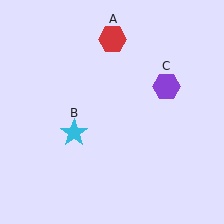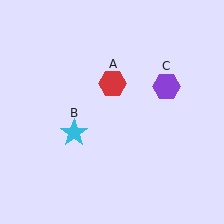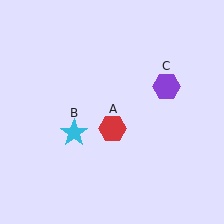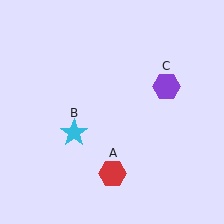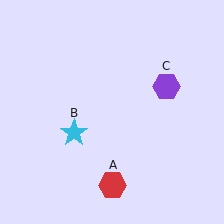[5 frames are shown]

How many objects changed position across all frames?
1 object changed position: red hexagon (object A).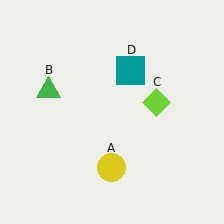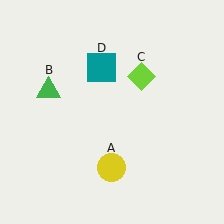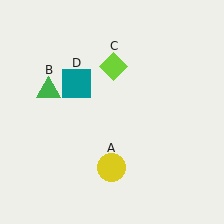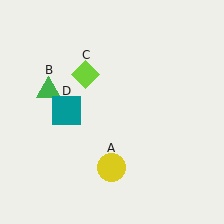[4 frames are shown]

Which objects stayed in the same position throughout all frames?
Yellow circle (object A) and green triangle (object B) remained stationary.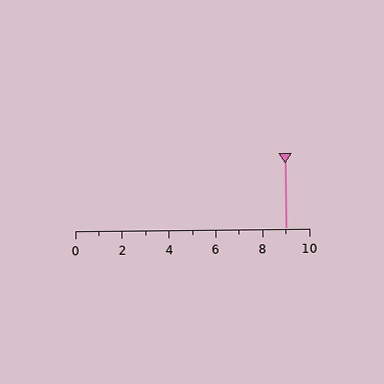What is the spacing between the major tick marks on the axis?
The major ticks are spaced 2 apart.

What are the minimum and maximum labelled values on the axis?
The axis runs from 0 to 10.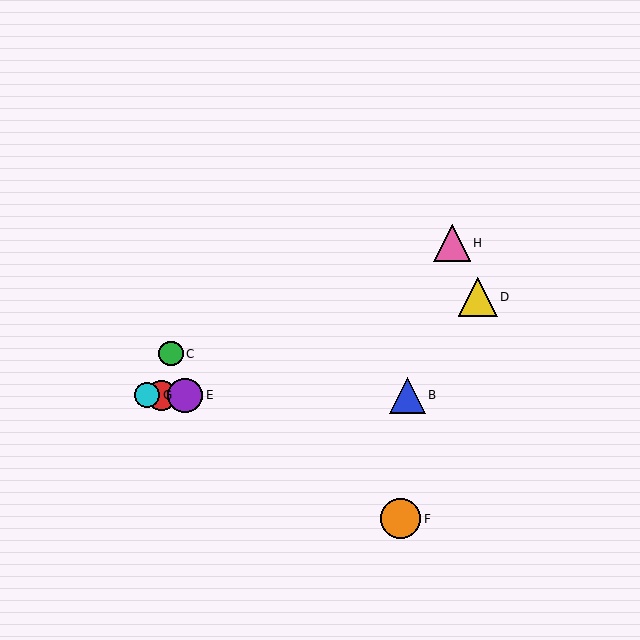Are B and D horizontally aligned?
No, B is at y≈395 and D is at y≈297.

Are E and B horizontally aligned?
Yes, both are at y≈395.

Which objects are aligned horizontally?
Objects A, B, E, G are aligned horizontally.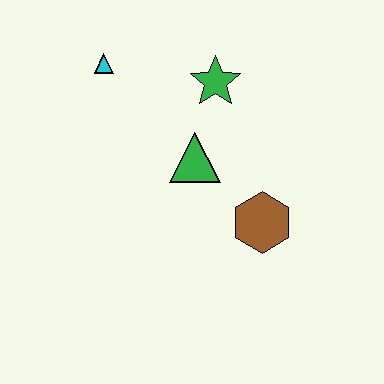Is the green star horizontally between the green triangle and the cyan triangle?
No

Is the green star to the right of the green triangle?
Yes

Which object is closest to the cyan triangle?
The green star is closest to the cyan triangle.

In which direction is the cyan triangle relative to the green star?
The cyan triangle is to the left of the green star.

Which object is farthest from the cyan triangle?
The brown hexagon is farthest from the cyan triangle.